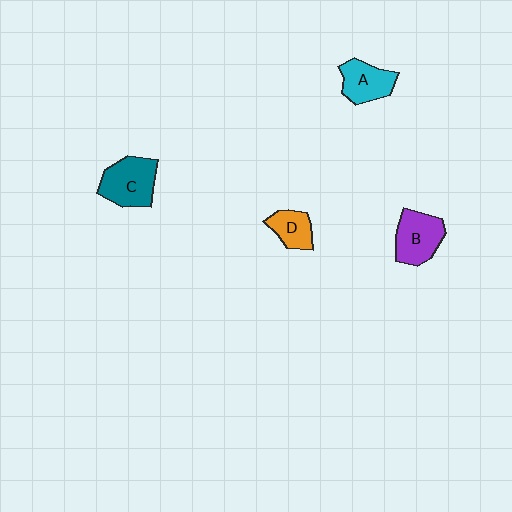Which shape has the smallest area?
Shape D (orange).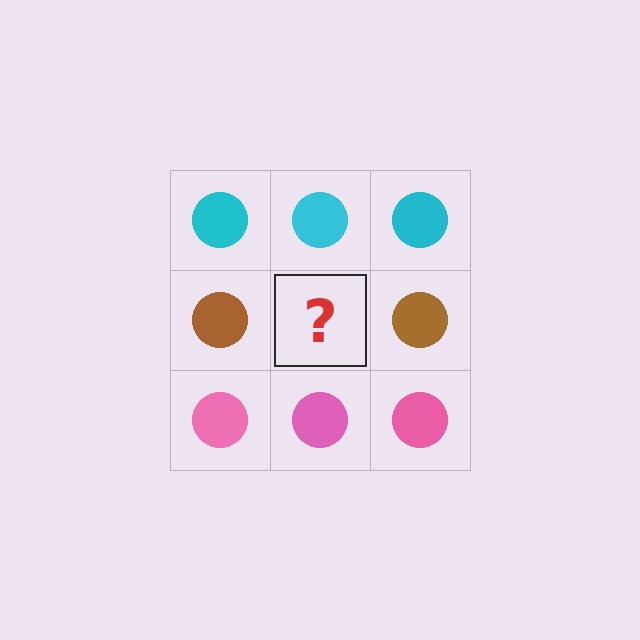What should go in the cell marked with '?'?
The missing cell should contain a brown circle.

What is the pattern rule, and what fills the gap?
The rule is that each row has a consistent color. The gap should be filled with a brown circle.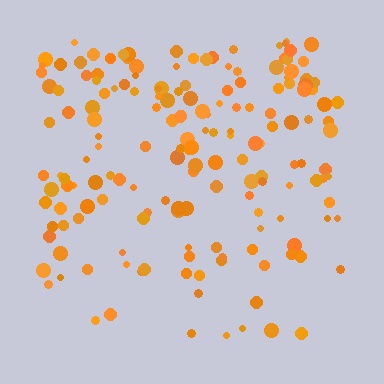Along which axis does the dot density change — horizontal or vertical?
Vertical.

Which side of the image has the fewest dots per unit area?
The bottom.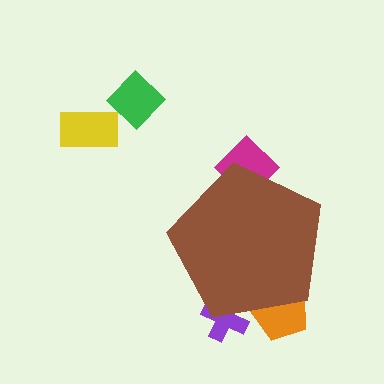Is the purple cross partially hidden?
Yes, the purple cross is partially hidden behind the brown pentagon.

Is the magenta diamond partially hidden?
Yes, the magenta diamond is partially hidden behind the brown pentagon.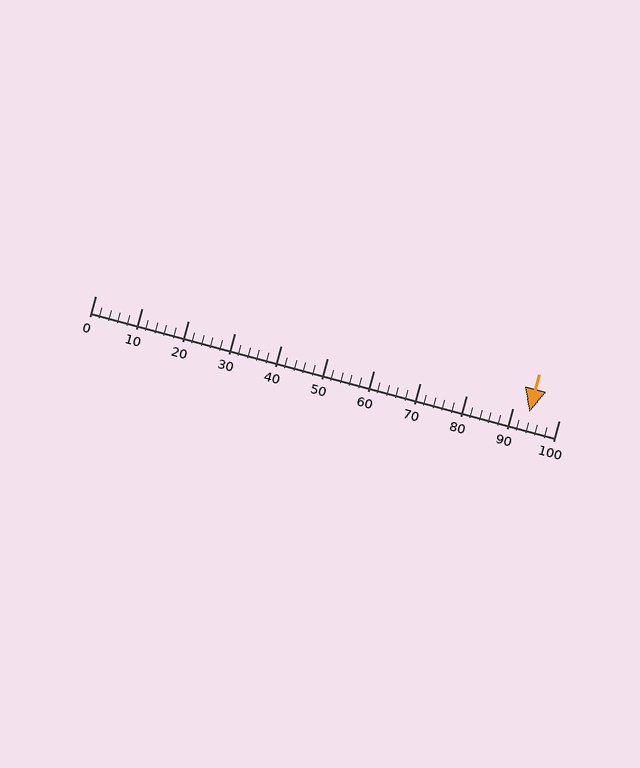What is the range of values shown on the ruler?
The ruler shows values from 0 to 100.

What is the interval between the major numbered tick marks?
The major tick marks are spaced 10 units apart.